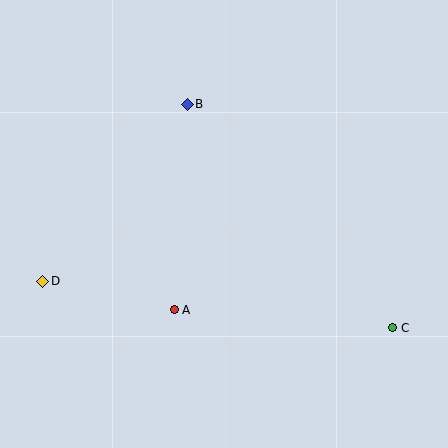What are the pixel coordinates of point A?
Point A is at (174, 310).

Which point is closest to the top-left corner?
Point B is closest to the top-left corner.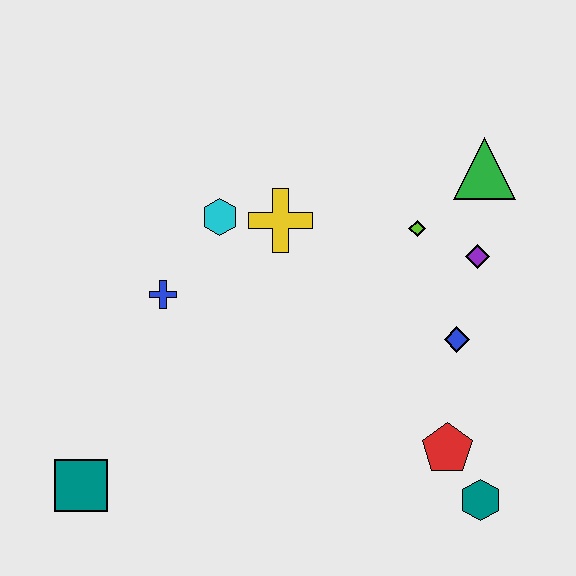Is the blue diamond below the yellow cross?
Yes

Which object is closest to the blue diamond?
The purple diamond is closest to the blue diamond.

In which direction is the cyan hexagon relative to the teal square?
The cyan hexagon is above the teal square.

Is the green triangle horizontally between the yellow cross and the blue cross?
No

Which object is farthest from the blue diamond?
The teal square is farthest from the blue diamond.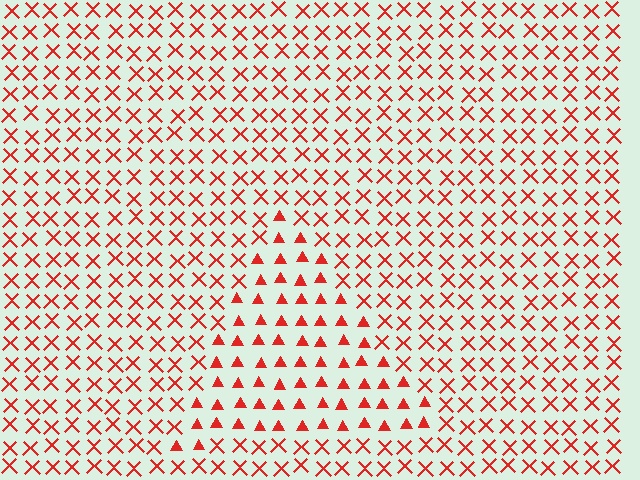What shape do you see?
I see a triangle.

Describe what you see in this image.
The image is filled with small red elements arranged in a uniform grid. A triangle-shaped region contains triangles, while the surrounding area contains X marks. The boundary is defined purely by the change in element shape.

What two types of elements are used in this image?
The image uses triangles inside the triangle region and X marks outside it.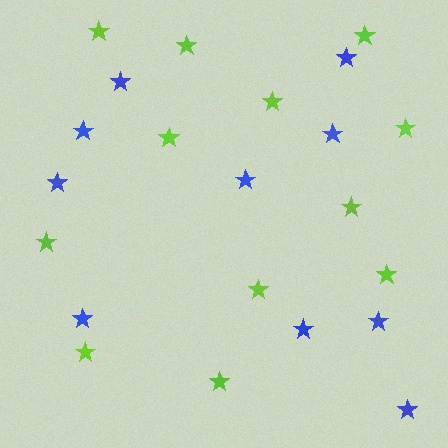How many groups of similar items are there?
There are 2 groups: one group of blue stars (10) and one group of lime stars (12).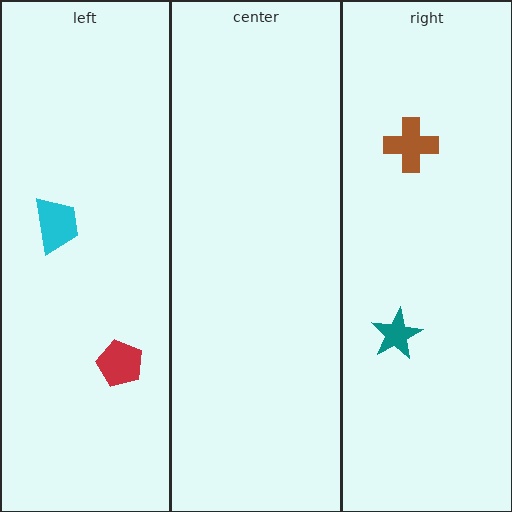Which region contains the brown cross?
The right region.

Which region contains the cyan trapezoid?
The left region.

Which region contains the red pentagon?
The left region.